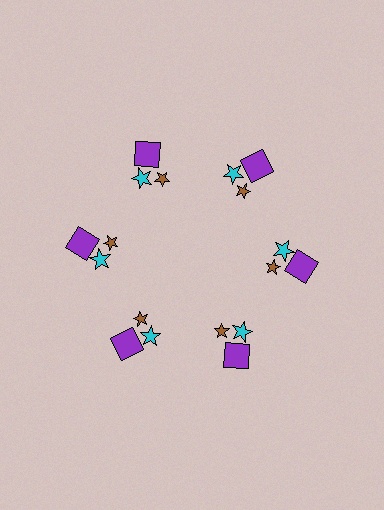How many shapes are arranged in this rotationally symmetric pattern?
There are 18 shapes, arranged in 6 groups of 3.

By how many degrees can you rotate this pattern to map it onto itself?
The pattern maps onto itself every 60 degrees of rotation.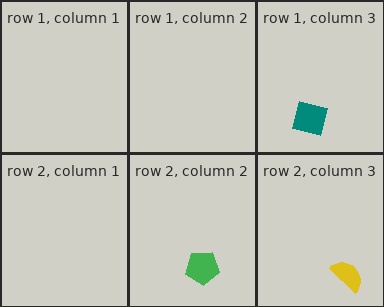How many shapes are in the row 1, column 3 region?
1.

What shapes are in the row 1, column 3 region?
The teal square.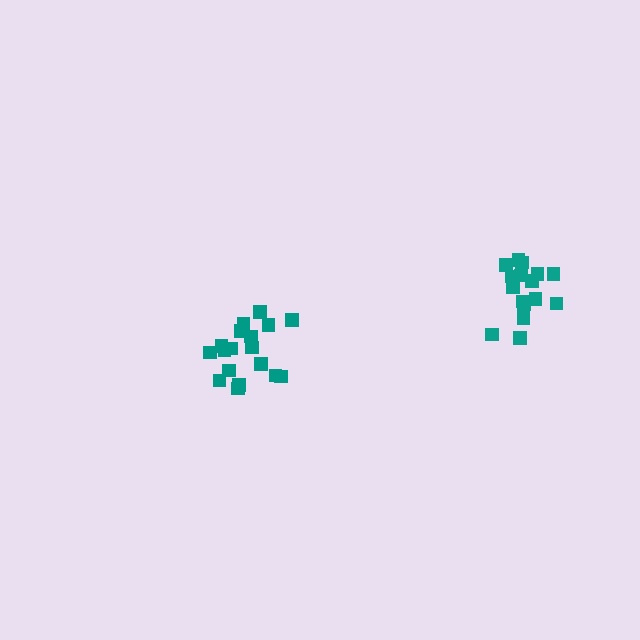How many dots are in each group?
Group 1: 17 dots, Group 2: 19 dots (36 total).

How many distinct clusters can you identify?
There are 2 distinct clusters.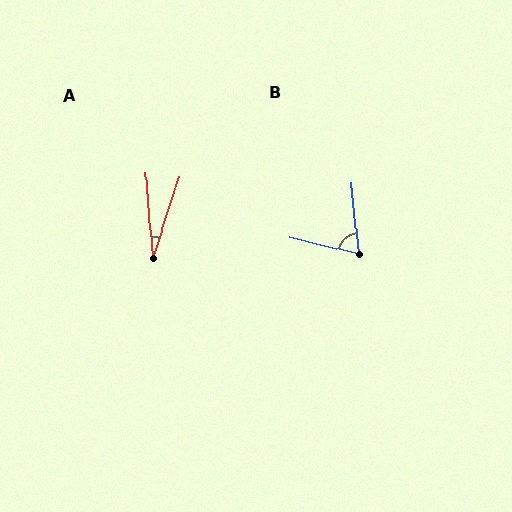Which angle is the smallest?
A, at approximately 22 degrees.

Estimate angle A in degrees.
Approximately 22 degrees.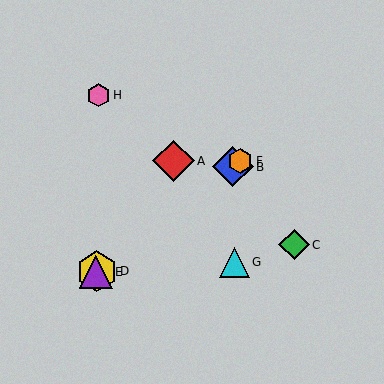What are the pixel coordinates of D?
Object D is at (97, 271).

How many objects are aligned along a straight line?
4 objects (B, D, E, F) are aligned along a straight line.